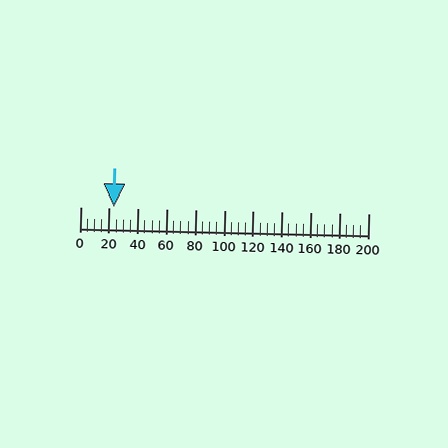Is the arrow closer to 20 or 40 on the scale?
The arrow is closer to 20.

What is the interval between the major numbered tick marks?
The major tick marks are spaced 20 units apart.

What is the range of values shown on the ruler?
The ruler shows values from 0 to 200.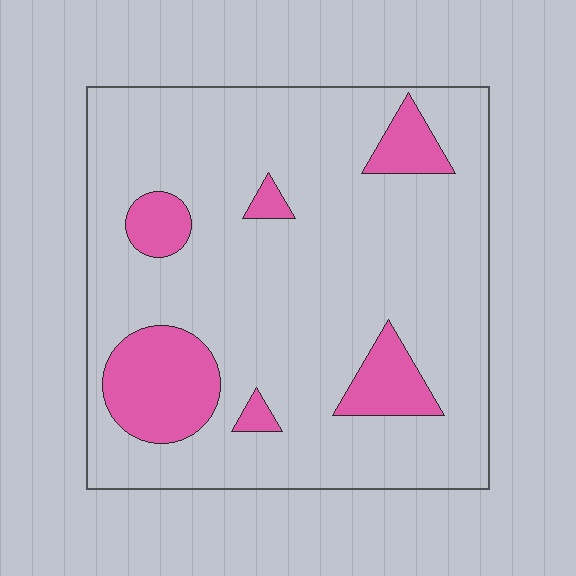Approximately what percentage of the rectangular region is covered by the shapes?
Approximately 15%.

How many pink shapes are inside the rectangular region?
6.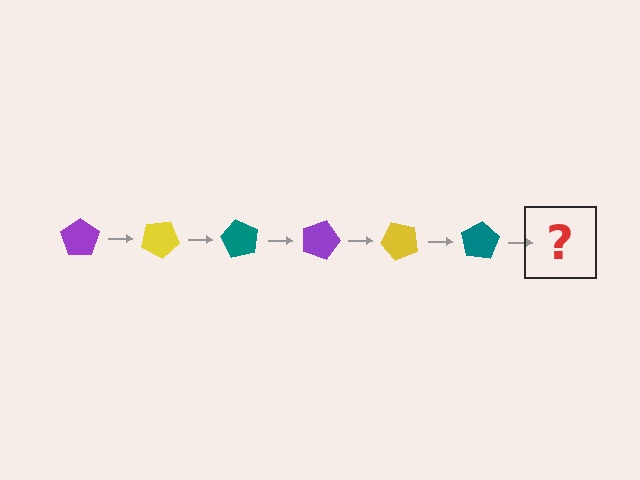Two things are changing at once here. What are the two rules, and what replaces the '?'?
The two rules are that it rotates 30 degrees each step and the color cycles through purple, yellow, and teal. The '?' should be a purple pentagon, rotated 180 degrees from the start.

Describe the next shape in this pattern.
It should be a purple pentagon, rotated 180 degrees from the start.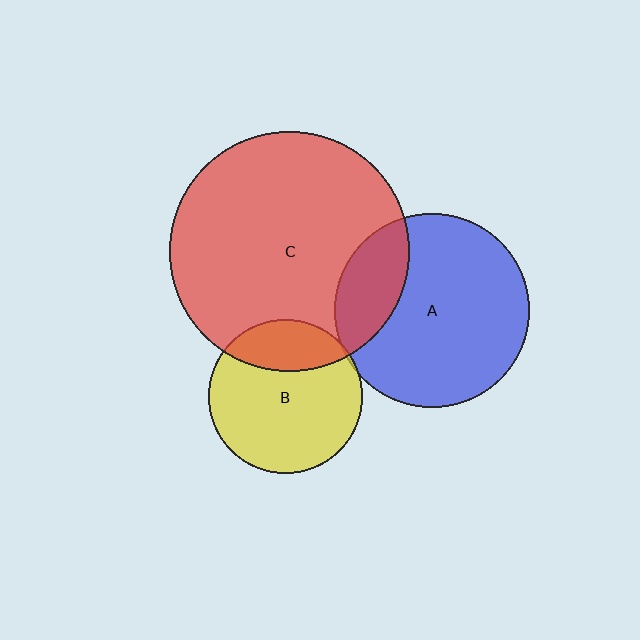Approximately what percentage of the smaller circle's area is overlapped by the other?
Approximately 5%.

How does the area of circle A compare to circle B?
Approximately 1.6 times.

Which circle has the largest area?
Circle C (red).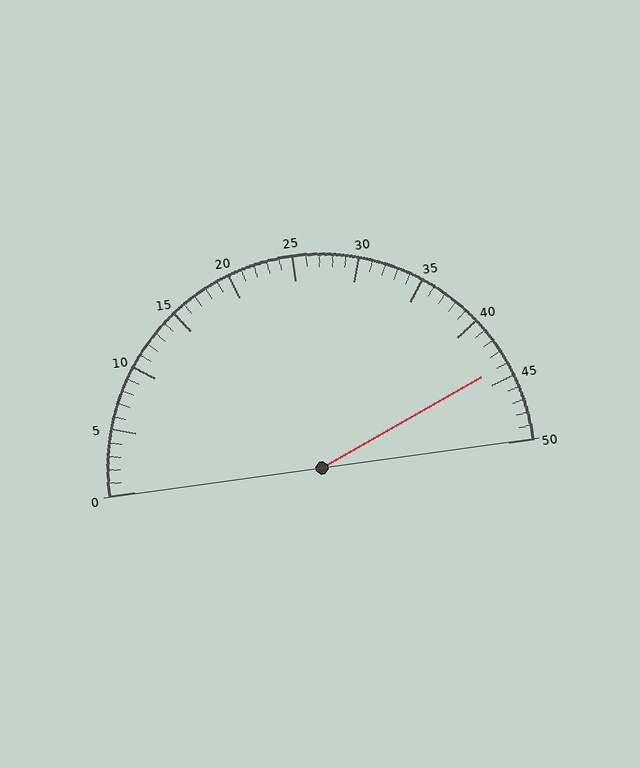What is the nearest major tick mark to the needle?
The nearest major tick mark is 45.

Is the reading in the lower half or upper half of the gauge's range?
The reading is in the upper half of the range (0 to 50).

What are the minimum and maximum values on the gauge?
The gauge ranges from 0 to 50.